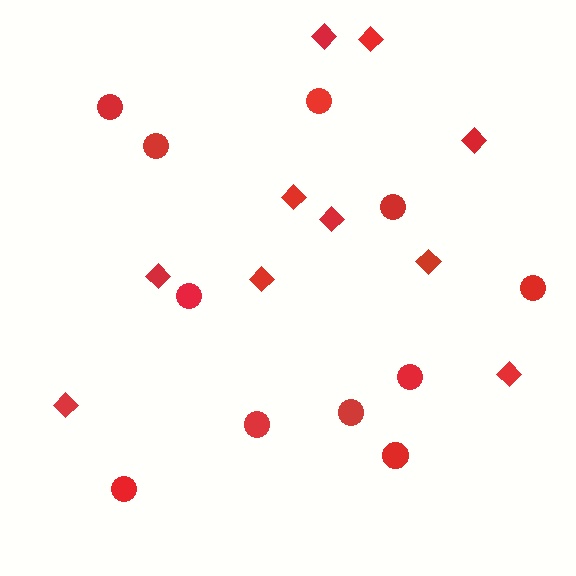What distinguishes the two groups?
There are 2 groups: one group of circles (11) and one group of diamonds (10).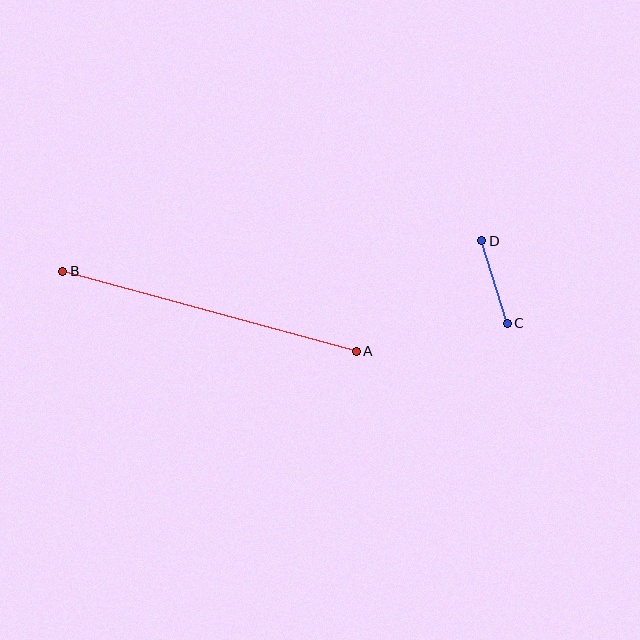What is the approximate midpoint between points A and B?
The midpoint is at approximately (209, 311) pixels.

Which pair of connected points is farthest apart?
Points A and B are farthest apart.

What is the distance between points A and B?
The distance is approximately 304 pixels.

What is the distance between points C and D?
The distance is approximately 86 pixels.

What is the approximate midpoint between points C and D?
The midpoint is at approximately (495, 282) pixels.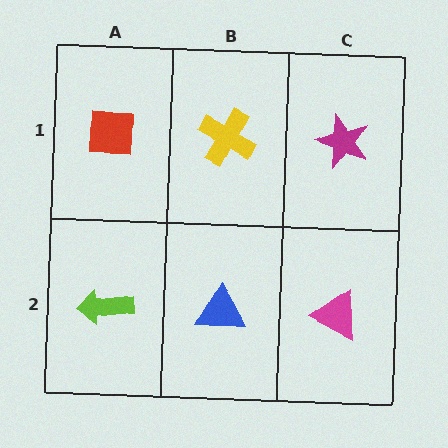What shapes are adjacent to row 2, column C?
A magenta star (row 1, column C), a blue triangle (row 2, column B).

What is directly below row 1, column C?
A magenta triangle.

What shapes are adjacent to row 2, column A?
A red square (row 1, column A), a blue triangle (row 2, column B).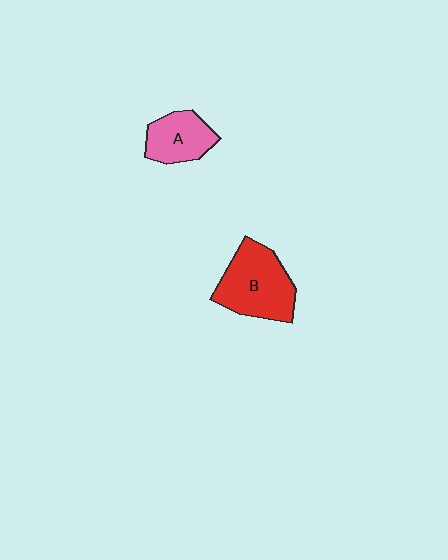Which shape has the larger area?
Shape B (red).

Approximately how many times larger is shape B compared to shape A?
Approximately 1.6 times.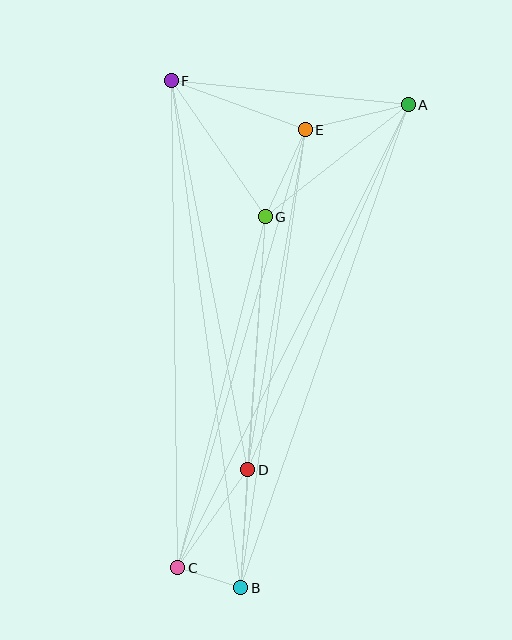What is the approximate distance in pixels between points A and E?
The distance between A and E is approximately 106 pixels.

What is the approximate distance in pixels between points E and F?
The distance between E and F is approximately 143 pixels.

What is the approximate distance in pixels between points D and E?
The distance between D and E is approximately 345 pixels.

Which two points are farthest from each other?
Points A and C are farthest from each other.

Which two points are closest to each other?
Points B and C are closest to each other.